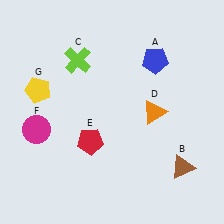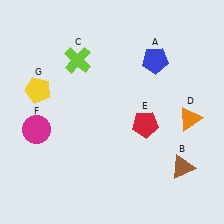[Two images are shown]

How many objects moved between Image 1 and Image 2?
2 objects moved between the two images.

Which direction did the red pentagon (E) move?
The red pentagon (E) moved right.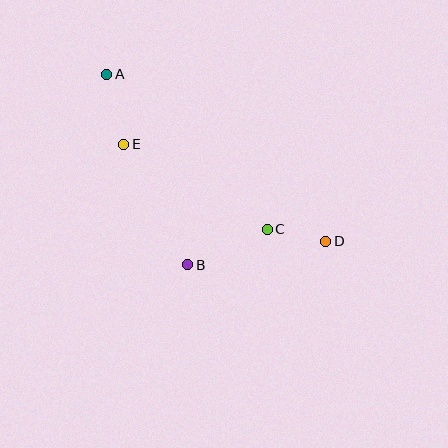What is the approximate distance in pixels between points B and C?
The distance between B and C is approximately 87 pixels.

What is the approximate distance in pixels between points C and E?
The distance between C and E is approximately 167 pixels.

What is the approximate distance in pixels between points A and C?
The distance between A and C is approximately 224 pixels.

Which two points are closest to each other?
Points C and D are closest to each other.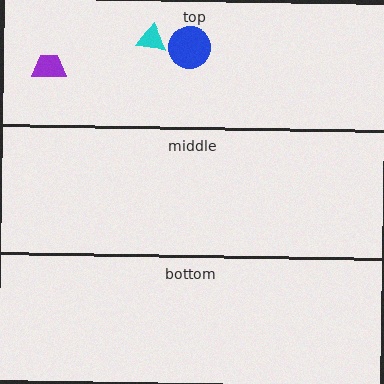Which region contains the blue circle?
The top region.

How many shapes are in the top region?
3.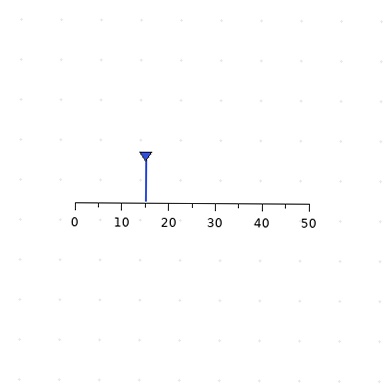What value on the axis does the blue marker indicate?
The marker indicates approximately 15.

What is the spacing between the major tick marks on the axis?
The major ticks are spaced 10 apart.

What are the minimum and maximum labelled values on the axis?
The axis runs from 0 to 50.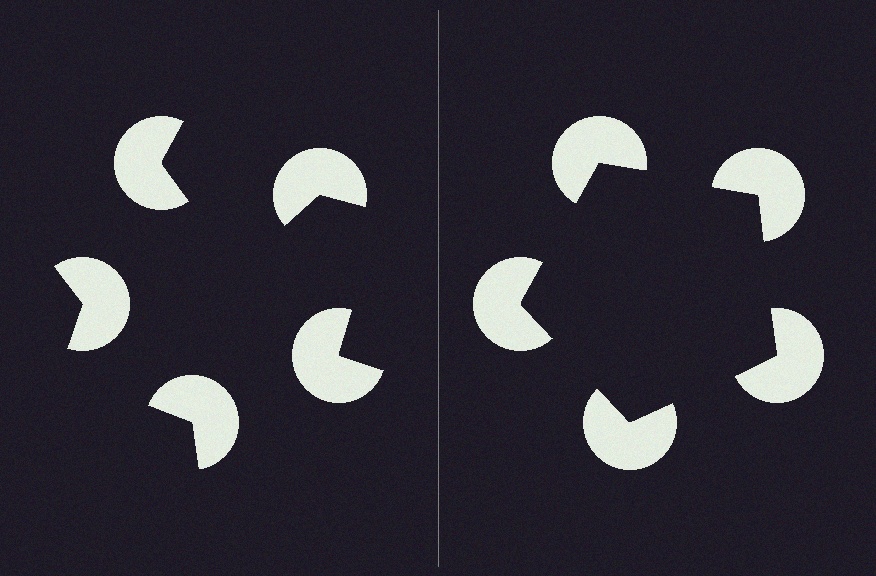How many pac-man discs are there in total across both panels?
10 — 5 on each side.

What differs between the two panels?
The pac-man discs are positioned identically on both sides; only the wedge orientations differ. On the right they align to a pentagon; on the left they are misaligned.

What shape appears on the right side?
An illusory pentagon.